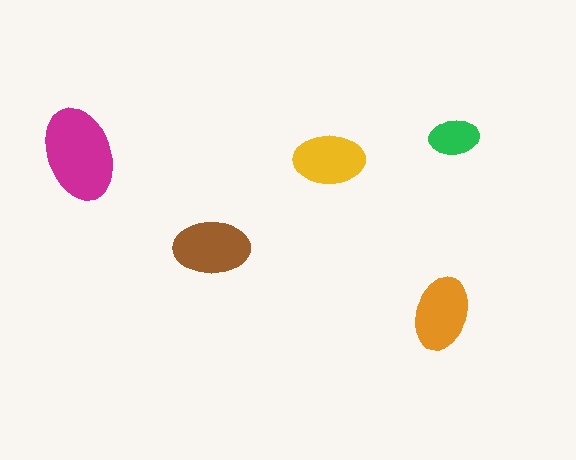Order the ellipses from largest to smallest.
the magenta one, the brown one, the orange one, the yellow one, the green one.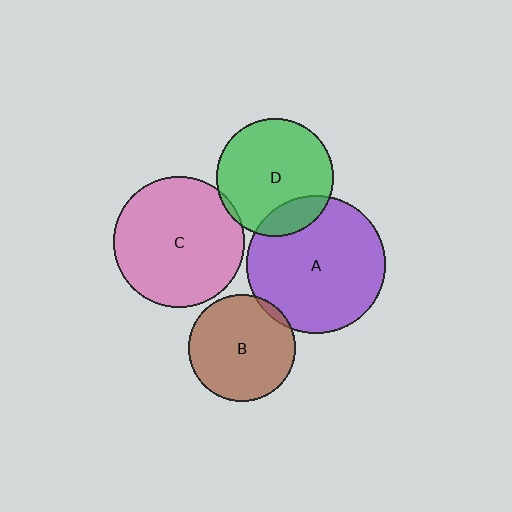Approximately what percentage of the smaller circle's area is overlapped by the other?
Approximately 15%.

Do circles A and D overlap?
Yes.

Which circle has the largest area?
Circle A (purple).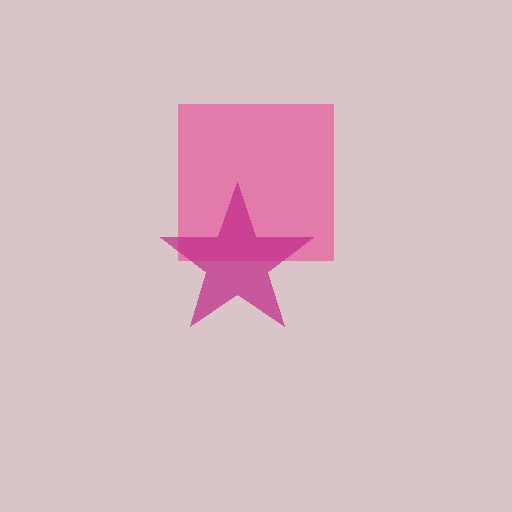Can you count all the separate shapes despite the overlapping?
Yes, there are 2 separate shapes.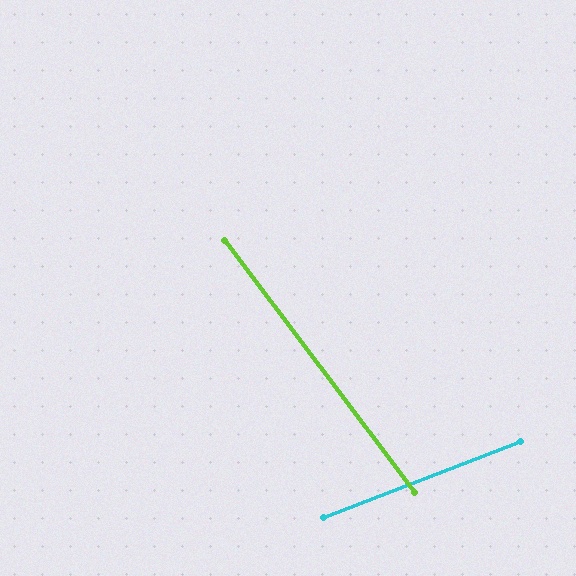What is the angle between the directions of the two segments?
Approximately 74 degrees.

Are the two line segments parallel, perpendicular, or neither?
Neither parallel nor perpendicular — they differ by about 74°.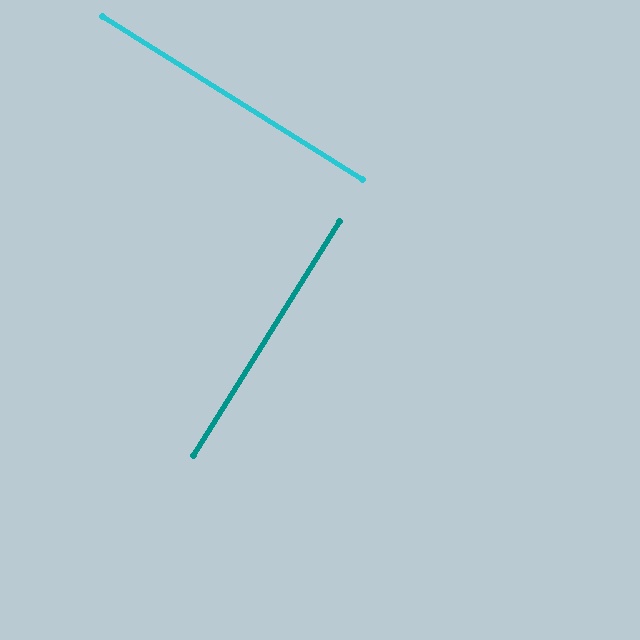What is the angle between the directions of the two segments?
Approximately 90 degrees.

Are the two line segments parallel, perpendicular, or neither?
Perpendicular — they meet at approximately 90°.